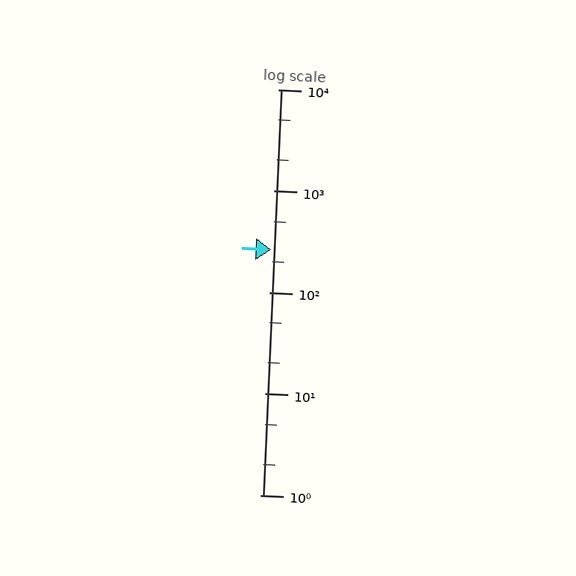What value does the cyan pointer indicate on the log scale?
The pointer indicates approximately 260.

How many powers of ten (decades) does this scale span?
The scale spans 4 decades, from 1 to 10000.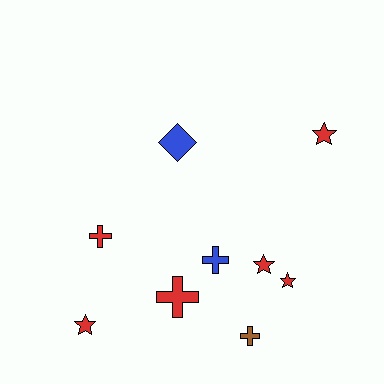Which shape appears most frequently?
Star, with 4 objects.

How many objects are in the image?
There are 9 objects.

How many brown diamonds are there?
There are no brown diamonds.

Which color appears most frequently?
Red, with 6 objects.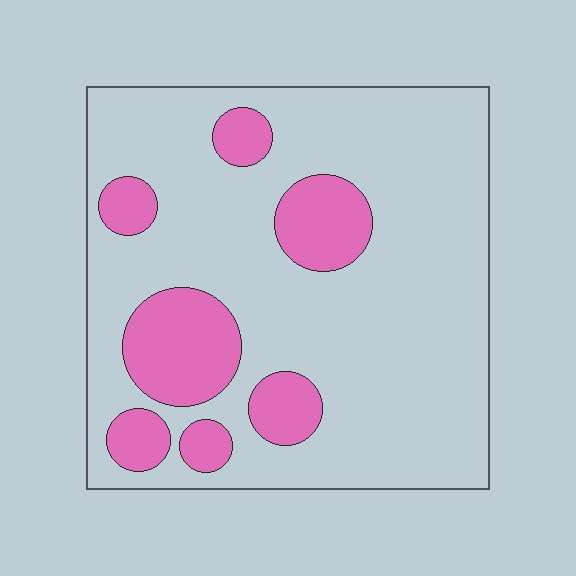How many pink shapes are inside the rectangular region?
7.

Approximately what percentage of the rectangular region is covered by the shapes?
Approximately 20%.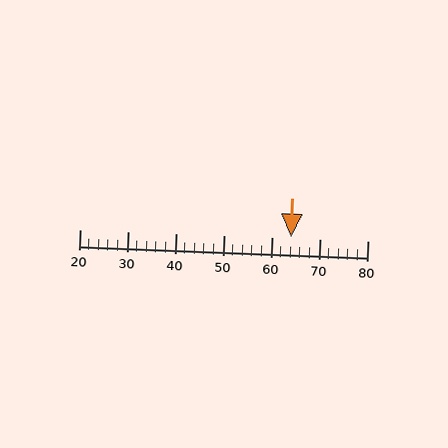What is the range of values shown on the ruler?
The ruler shows values from 20 to 80.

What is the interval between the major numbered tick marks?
The major tick marks are spaced 10 units apart.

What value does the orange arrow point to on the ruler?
The orange arrow points to approximately 64.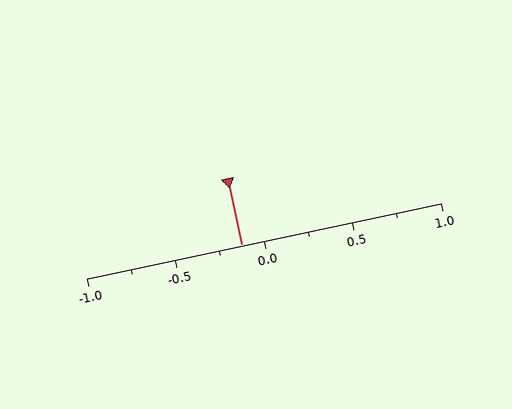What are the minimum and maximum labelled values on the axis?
The axis runs from -1.0 to 1.0.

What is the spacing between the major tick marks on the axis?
The major ticks are spaced 0.5 apart.